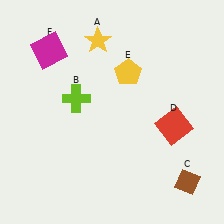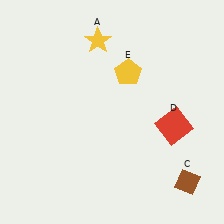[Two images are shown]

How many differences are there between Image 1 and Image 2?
There are 2 differences between the two images.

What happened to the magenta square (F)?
The magenta square (F) was removed in Image 2. It was in the top-left area of Image 1.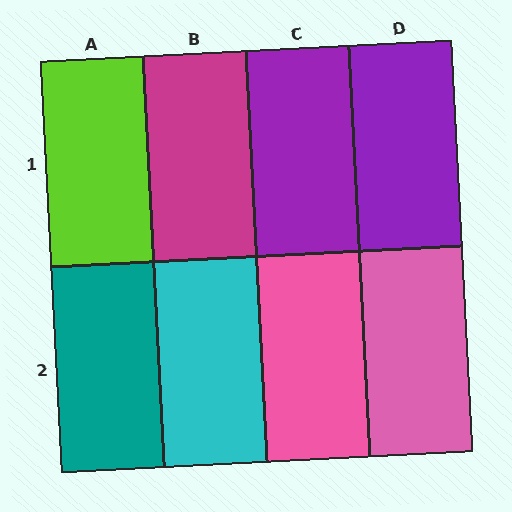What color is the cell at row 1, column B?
Magenta.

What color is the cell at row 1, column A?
Lime.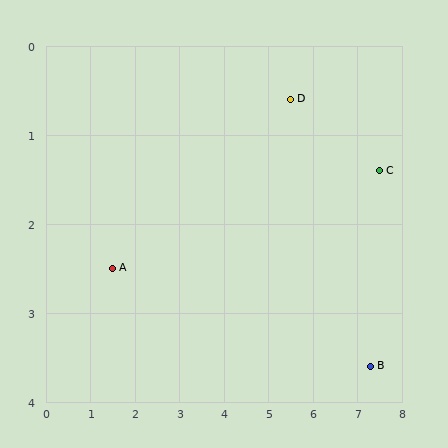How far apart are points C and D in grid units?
Points C and D are about 2.2 grid units apart.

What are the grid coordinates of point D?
Point D is at approximately (5.5, 0.6).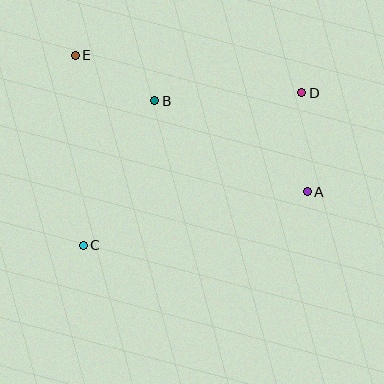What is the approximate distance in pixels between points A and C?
The distance between A and C is approximately 230 pixels.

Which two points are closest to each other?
Points B and E are closest to each other.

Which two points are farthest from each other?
Points A and E are farthest from each other.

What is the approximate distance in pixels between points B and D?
The distance between B and D is approximately 147 pixels.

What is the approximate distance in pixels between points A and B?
The distance between A and B is approximately 177 pixels.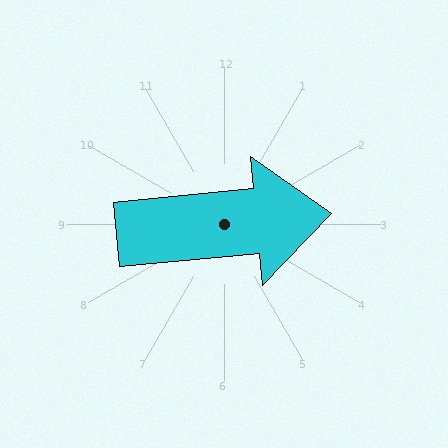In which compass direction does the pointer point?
East.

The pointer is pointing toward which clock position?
Roughly 3 o'clock.